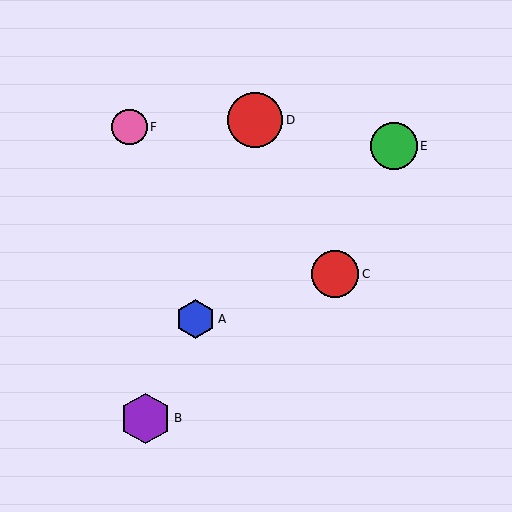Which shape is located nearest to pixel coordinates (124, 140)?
The pink circle (labeled F) at (129, 127) is nearest to that location.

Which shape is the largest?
The red circle (labeled D) is the largest.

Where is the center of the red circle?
The center of the red circle is at (255, 120).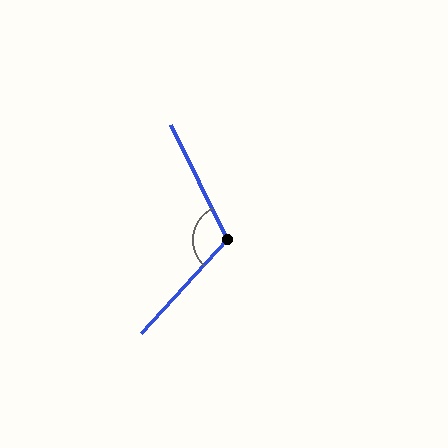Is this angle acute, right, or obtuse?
It is obtuse.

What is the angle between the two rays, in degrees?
Approximately 111 degrees.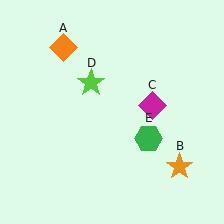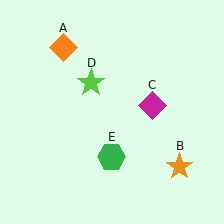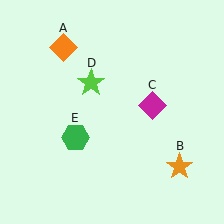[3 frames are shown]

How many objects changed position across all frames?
1 object changed position: green hexagon (object E).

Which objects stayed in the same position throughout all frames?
Orange diamond (object A) and orange star (object B) and magenta diamond (object C) and lime star (object D) remained stationary.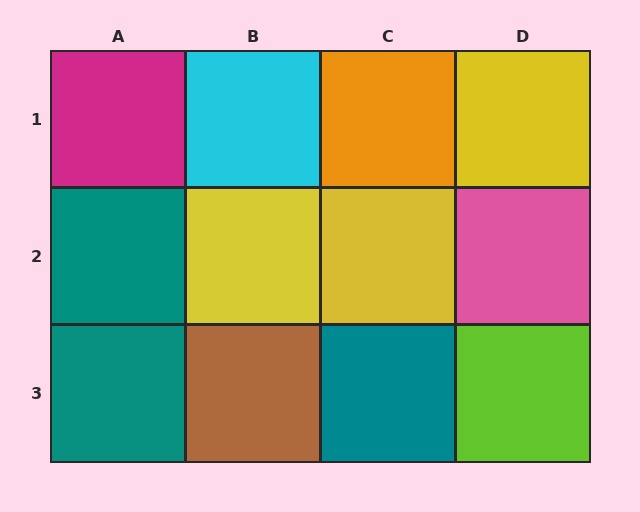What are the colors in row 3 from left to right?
Teal, brown, teal, lime.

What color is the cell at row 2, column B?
Yellow.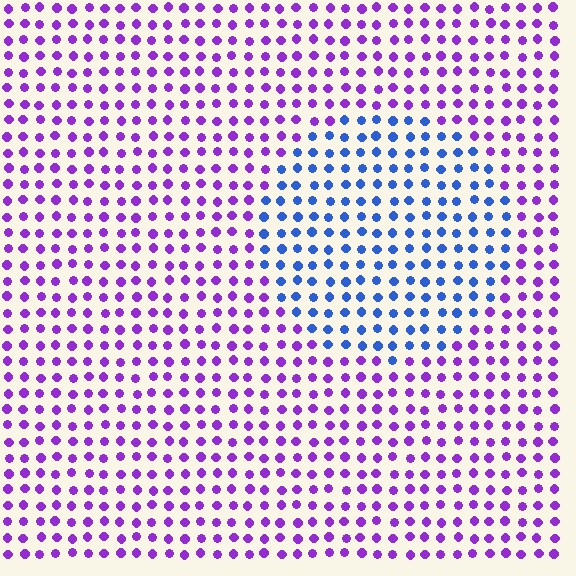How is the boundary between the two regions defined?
The boundary is defined purely by a slight shift in hue (about 56 degrees). Spacing, size, and orientation are identical on both sides.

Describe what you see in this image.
The image is filled with small purple elements in a uniform arrangement. A circle-shaped region is visible where the elements are tinted to a slightly different hue, forming a subtle color boundary.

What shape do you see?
I see a circle.